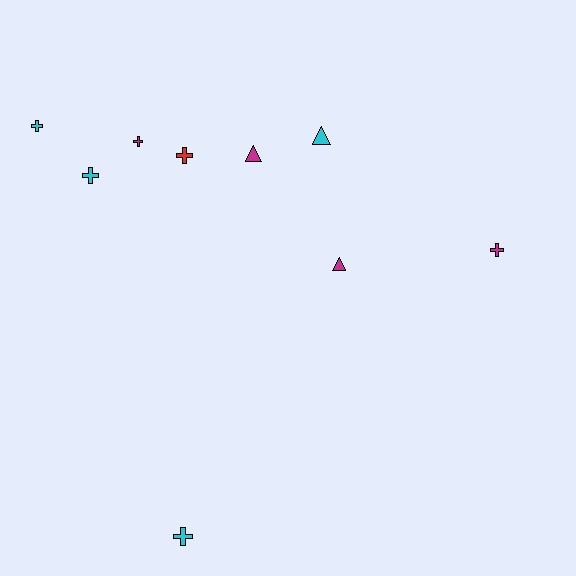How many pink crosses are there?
There are no pink crosses.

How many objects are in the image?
There are 9 objects.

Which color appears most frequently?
Cyan, with 4 objects.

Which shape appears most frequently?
Cross, with 6 objects.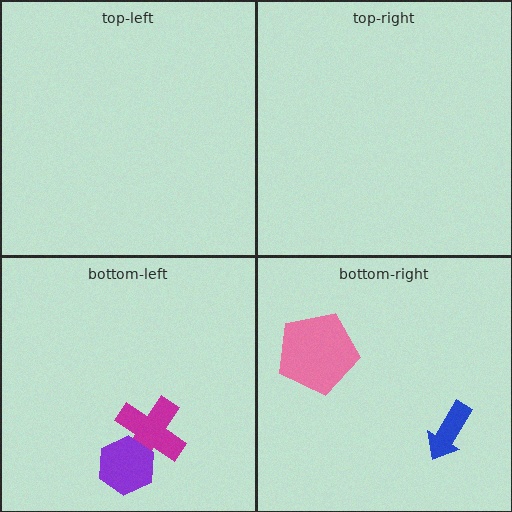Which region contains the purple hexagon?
The bottom-left region.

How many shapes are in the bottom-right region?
2.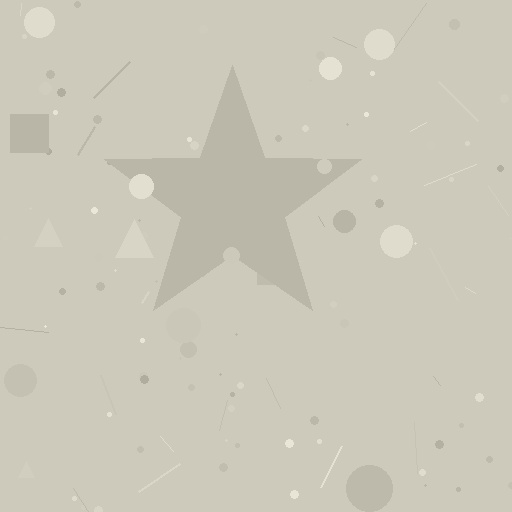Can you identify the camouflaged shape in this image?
The camouflaged shape is a star.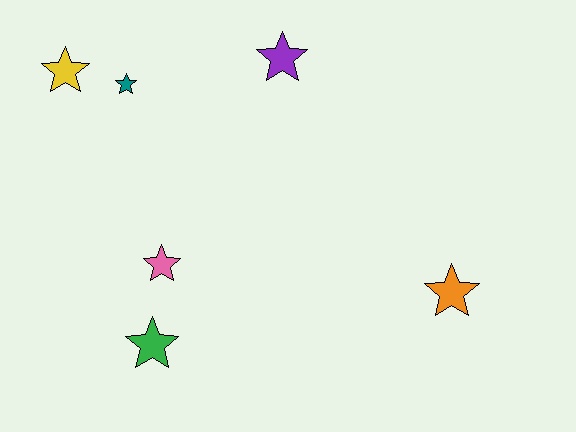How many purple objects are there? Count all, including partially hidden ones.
There is 1 purple object.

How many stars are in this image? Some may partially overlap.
There are 6 stars.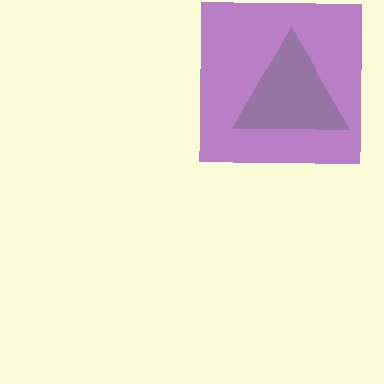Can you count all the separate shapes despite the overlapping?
Yes, there are 2 separate shapes.